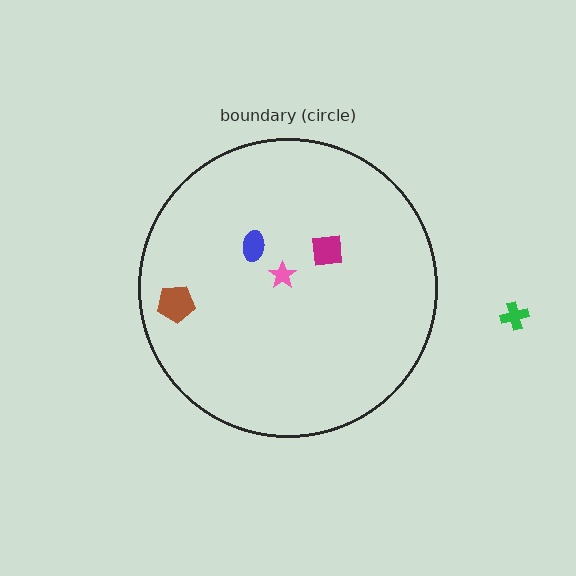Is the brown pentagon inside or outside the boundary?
Inside.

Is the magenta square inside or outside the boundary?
Inside.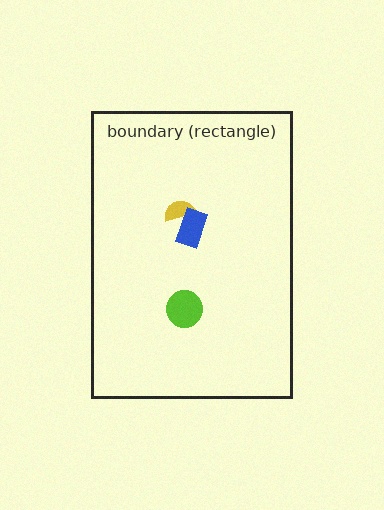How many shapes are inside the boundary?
3 inside, 0 outside.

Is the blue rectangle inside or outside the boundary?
Inside.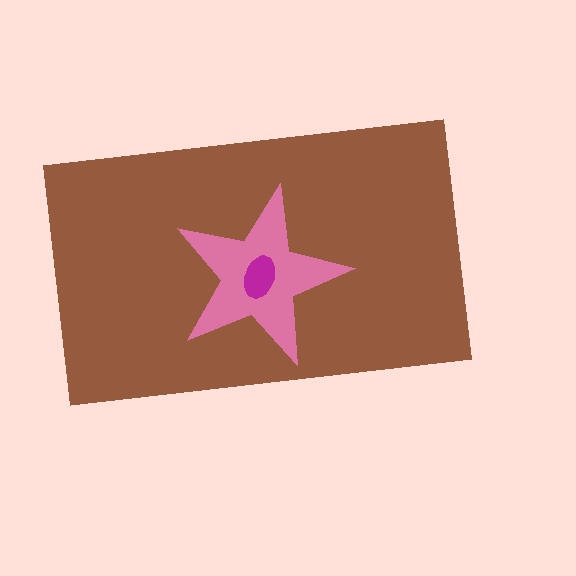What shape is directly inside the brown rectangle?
The pink star.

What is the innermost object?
The magenta ellipse.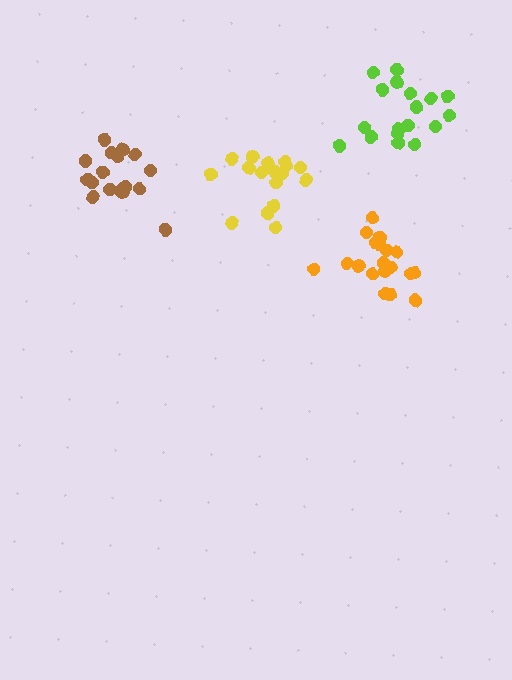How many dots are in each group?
Group 1: 18 dots, Group 2: 19 dots, Group 3: 17 dots, Group 4: 18 dots (72 total).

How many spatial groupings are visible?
There are 4 spatial groupings.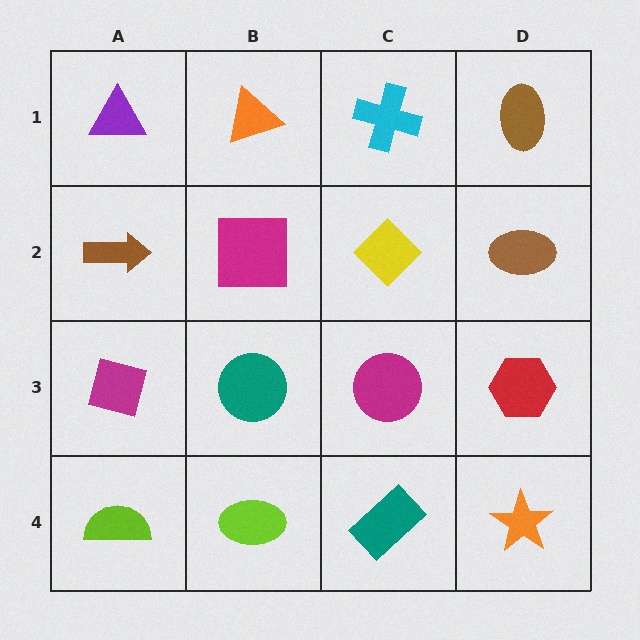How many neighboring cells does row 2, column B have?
4.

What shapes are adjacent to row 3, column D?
A brown ellipse (row 2, column D), an orange star (row 4, column D), a magenta circle (row 3, column C).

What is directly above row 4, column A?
A magenta square.